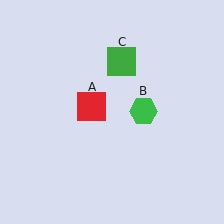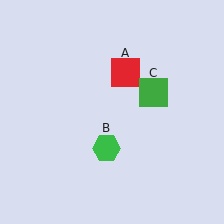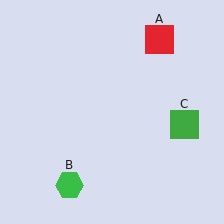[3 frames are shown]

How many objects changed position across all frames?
3 objects changed position: red square (object A), green hexagon (object B), green square (object C).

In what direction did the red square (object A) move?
The red square (object A) moved up and to the right.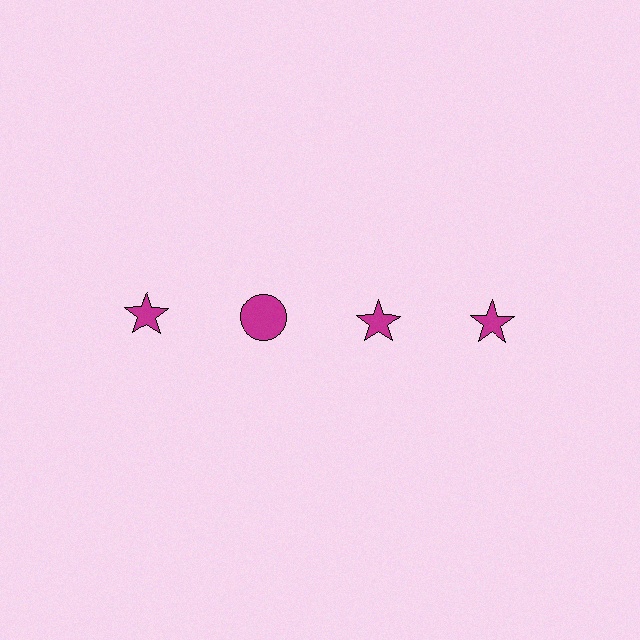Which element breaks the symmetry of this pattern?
The magenta circle in the top row, second from left column breaks the symmetry. All other shapes are magenta stars.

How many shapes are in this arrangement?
There are 4 shapes arranged in a grid pattern.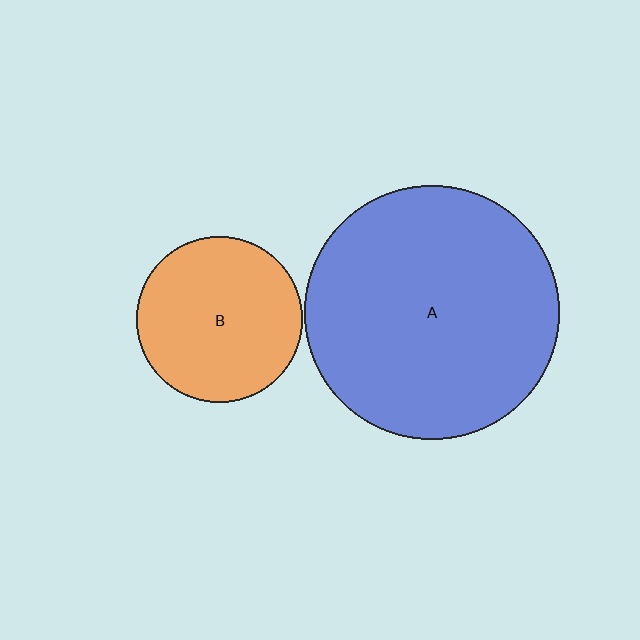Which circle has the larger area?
Circle A (blue).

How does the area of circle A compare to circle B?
Approximately 2.4 times.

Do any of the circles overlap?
No, none of the circles overlap.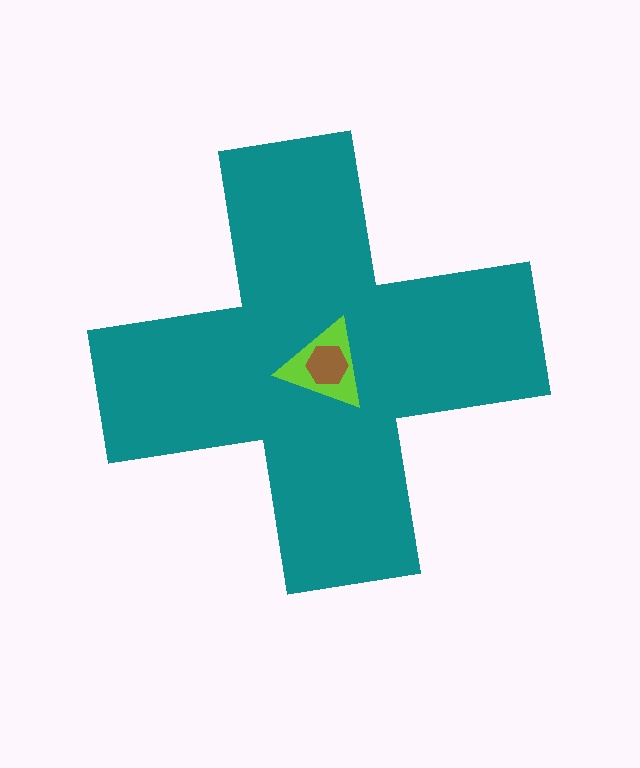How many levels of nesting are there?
3.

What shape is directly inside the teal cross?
The lime triangle.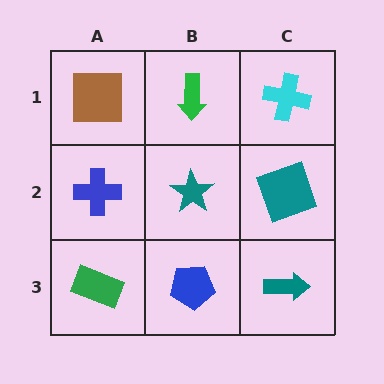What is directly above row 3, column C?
A teal square.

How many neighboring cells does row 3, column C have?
2.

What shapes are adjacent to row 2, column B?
A green arrow (row 1, column B), a blue pentagon (row 3, column B), a blue cross (row 2, column A), a teal square (row 2, column C).